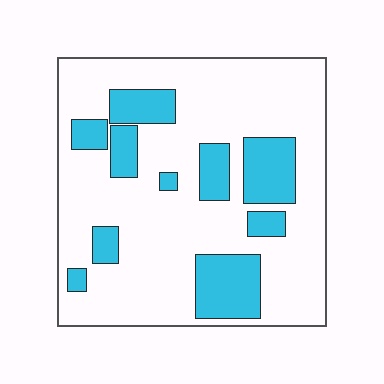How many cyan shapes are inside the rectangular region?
10.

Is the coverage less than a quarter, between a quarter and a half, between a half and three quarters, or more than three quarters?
Less than a quarter.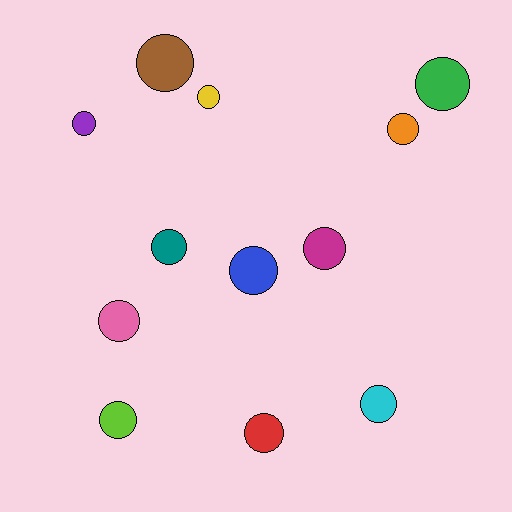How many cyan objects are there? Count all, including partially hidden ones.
There is 1 cyan object.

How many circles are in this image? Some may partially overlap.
There are 12 circles.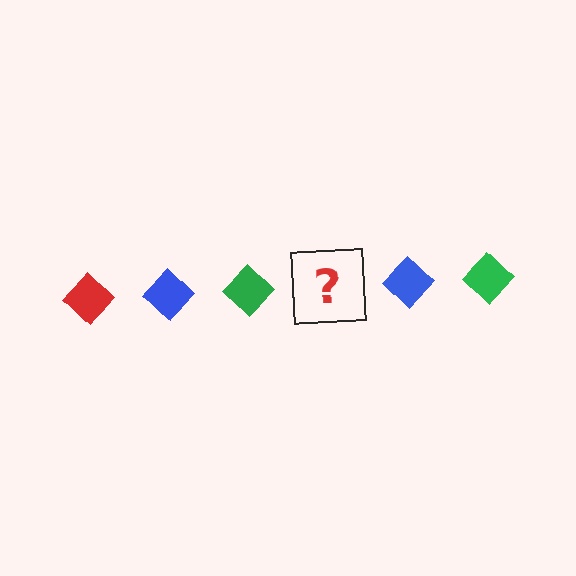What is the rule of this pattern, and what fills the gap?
The rule is that the pattern cycles through red, blue, green diamonds. The gap should be filled with a red diamond.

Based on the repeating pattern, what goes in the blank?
The blank should be a red diamond.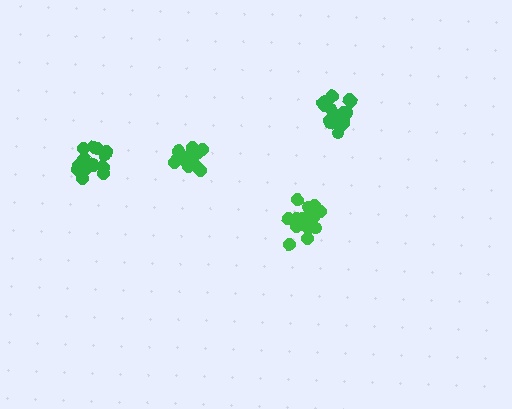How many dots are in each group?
Group 1: 21 dots, Group 2: 19 dots, Group 3: 18 dots, Group 4: 17 dots (75 total).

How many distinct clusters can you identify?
There are 4 distinct clusters.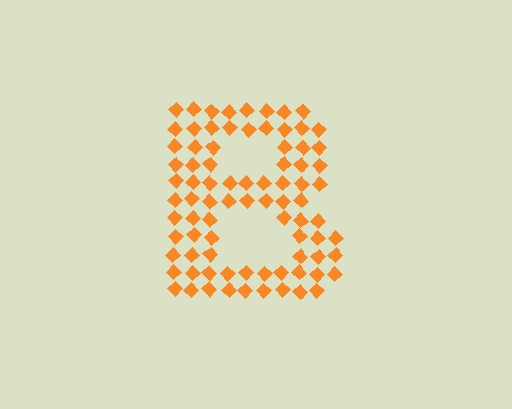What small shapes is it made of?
It is made of small diamonds.